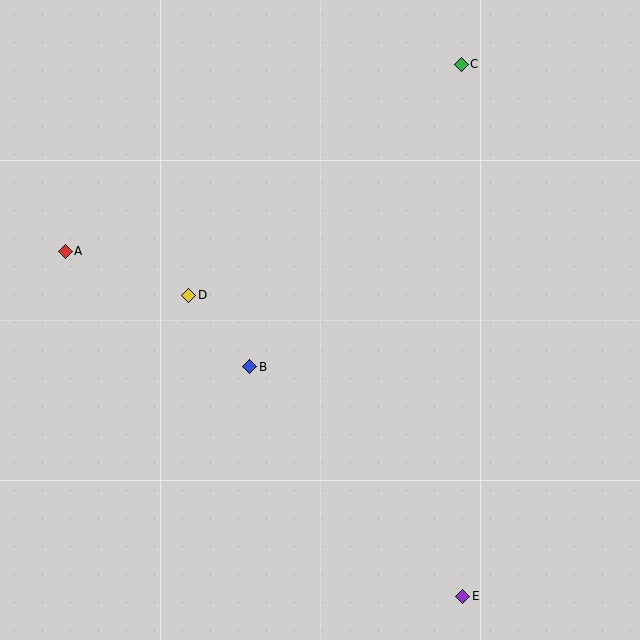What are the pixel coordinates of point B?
Point B is at (250, 367).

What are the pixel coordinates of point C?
Point C is at (461, 64).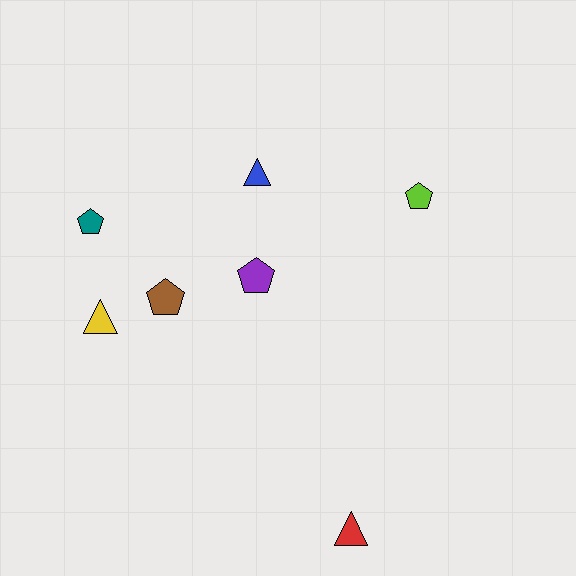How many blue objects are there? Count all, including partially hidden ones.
There is 1 blue object.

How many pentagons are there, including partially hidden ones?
There are 4 pentagons.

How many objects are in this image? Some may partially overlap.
There are 7 objects.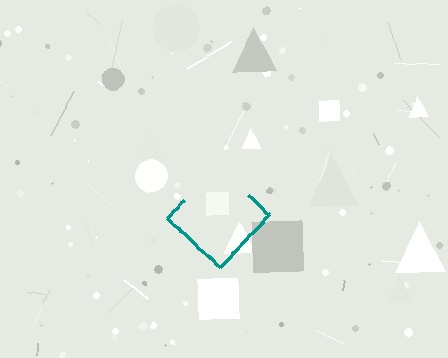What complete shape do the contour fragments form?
The contour fragments form a diamond.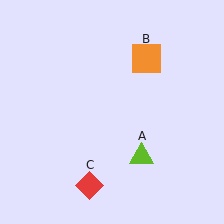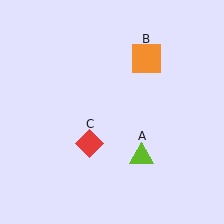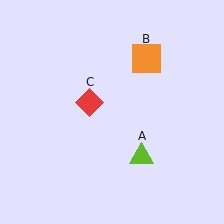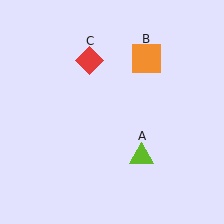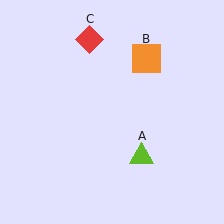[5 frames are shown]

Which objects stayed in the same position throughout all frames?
Lime triangle (object A) and orange square (object B) remained stationary.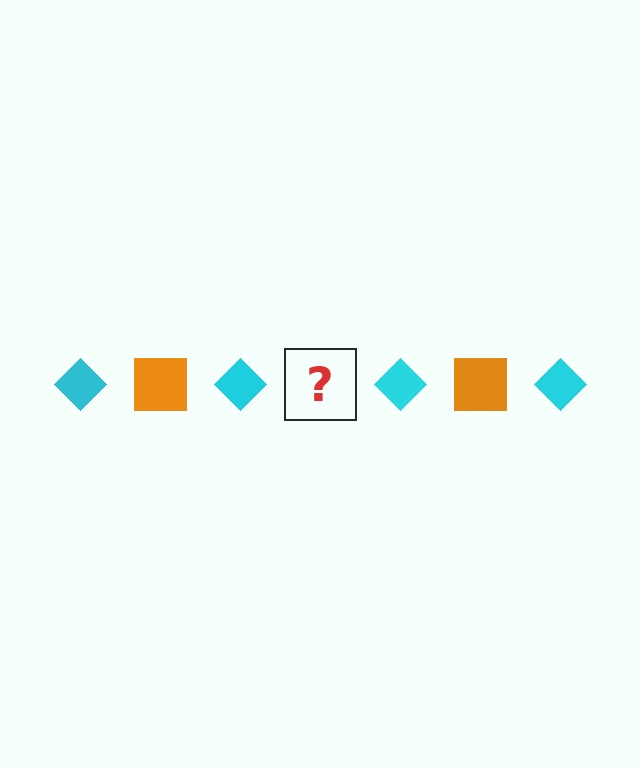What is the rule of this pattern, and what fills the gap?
The rule is that the pattern alternates between cyan diamond and orange square. The gap should be filled with an orange square.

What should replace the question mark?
The question mark should be replaced with an orange square.